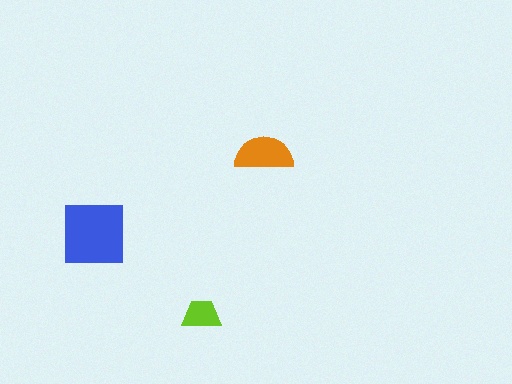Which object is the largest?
The blue square.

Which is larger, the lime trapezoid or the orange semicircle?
The orange semicircle.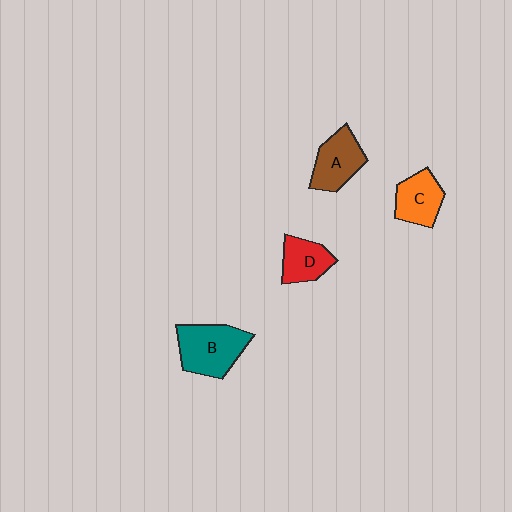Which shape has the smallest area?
Shape D (red).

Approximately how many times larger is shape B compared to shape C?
Approximately 1.5 times.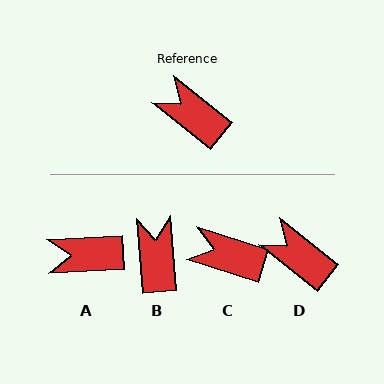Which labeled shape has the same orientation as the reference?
D.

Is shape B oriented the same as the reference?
No, it is off by about 46 degrees.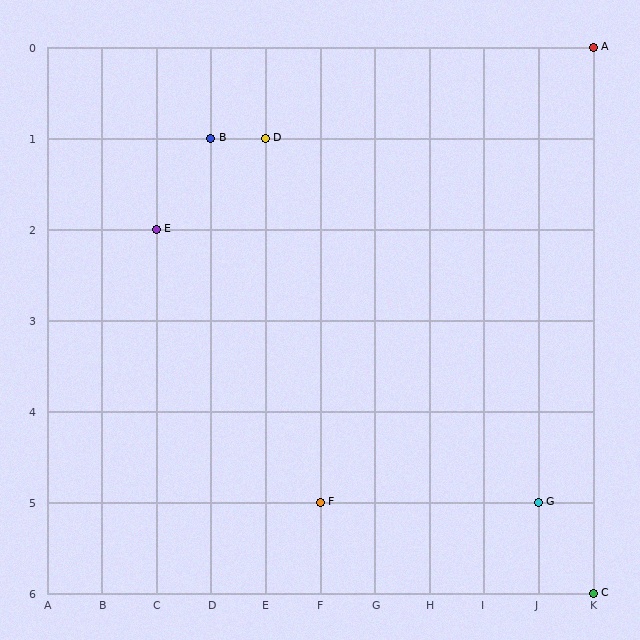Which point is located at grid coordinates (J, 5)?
Point G is at (J, 5).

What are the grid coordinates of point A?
Point A is at grid coordinates (K, 0).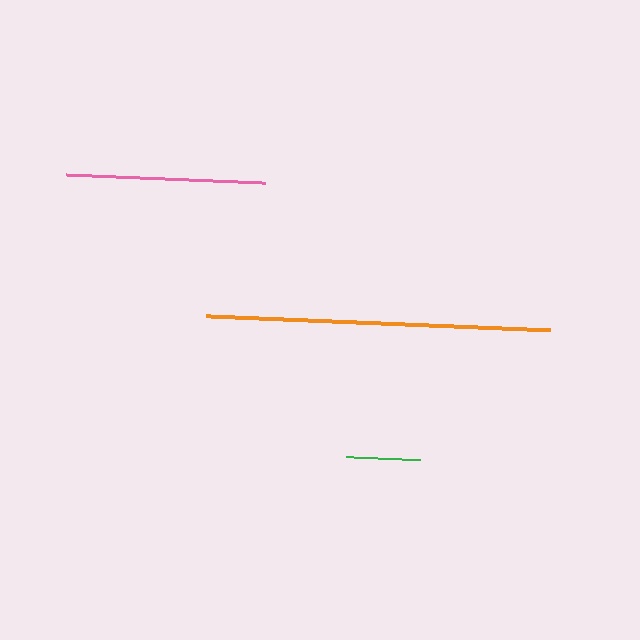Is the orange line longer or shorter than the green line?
The orange line is longer than the green line.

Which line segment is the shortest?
The green line is the shortest at approximately 74 pixels.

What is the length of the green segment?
The green segment is approximately 74 pixels long.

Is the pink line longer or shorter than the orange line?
The orange line is longer than the pink line.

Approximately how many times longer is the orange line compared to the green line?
The orange line is approximately 4.7 times the length of the green line.